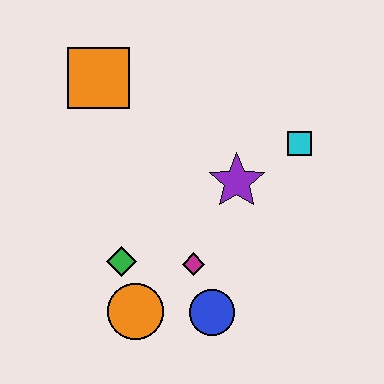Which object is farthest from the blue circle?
The orange square is farthest from the blue circle.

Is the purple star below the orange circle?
No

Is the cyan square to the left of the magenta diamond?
No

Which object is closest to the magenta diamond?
The blue circle is closest to the magenta diamond.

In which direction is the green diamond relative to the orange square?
The green diamond is below the orange square.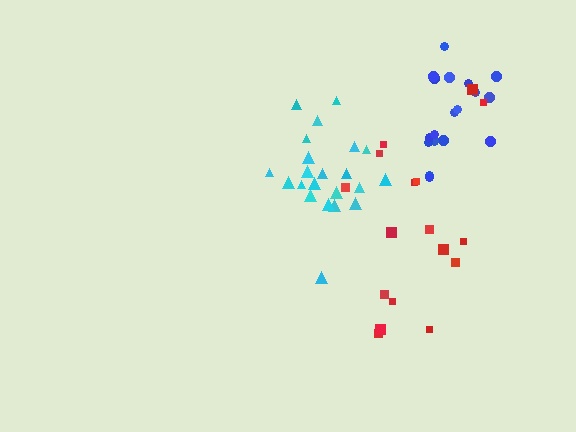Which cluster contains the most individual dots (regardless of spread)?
Cyan (22).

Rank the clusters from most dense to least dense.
blue, cyan, red.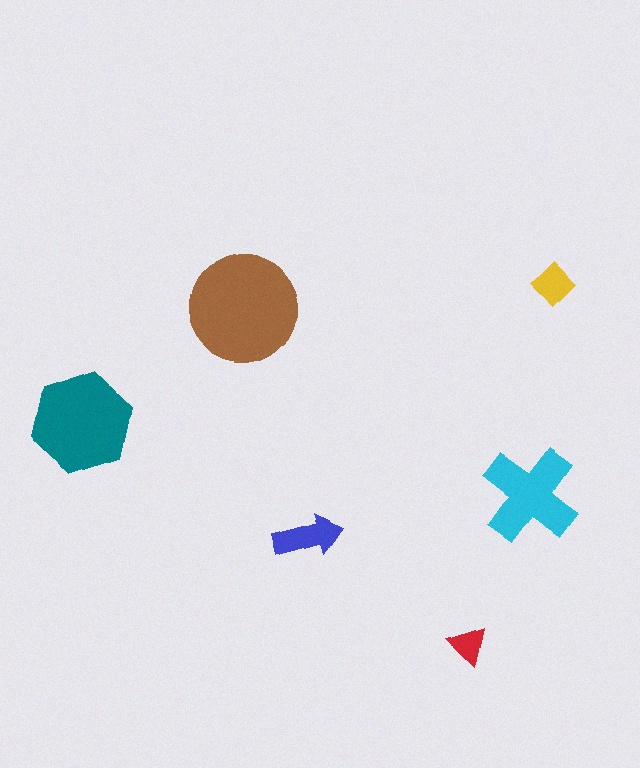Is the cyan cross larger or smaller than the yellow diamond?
Larger.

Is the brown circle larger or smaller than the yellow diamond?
Larger.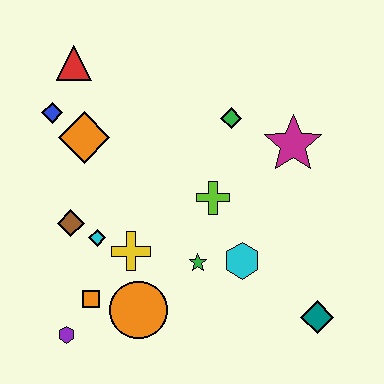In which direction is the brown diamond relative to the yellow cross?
The brown diamond is to the left of the yellow cross.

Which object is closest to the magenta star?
The green diamond is closest to the magenta star.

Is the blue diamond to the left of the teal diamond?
Yes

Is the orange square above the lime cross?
No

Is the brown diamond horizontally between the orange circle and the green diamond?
No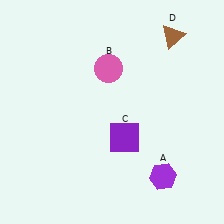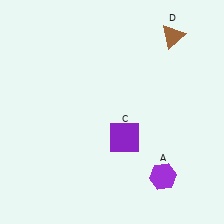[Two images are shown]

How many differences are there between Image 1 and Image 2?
There is 1 difference between the two images.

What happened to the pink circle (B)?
The pink circle (B) was removed in Image 2. It was in the top-left area of Image 1.